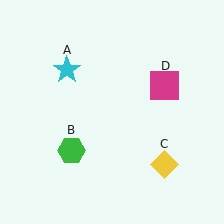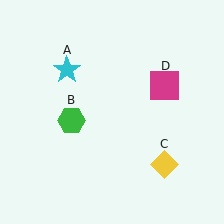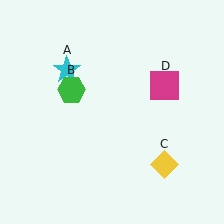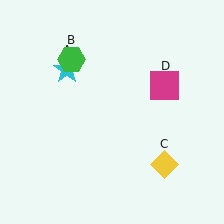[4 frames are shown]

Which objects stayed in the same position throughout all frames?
Cyan star (object A) and yellow diamond (object C) and magenta square (object D) remained stationary.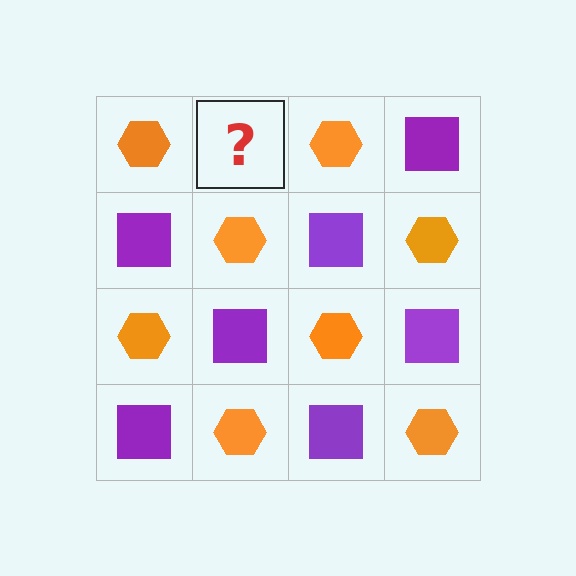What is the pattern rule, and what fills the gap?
The rule is that it alternates orange hexagon and purple square in a checkerboard pattern. The gap should be filled with a purple square.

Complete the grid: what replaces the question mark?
The question mark should be replaced with a purple square.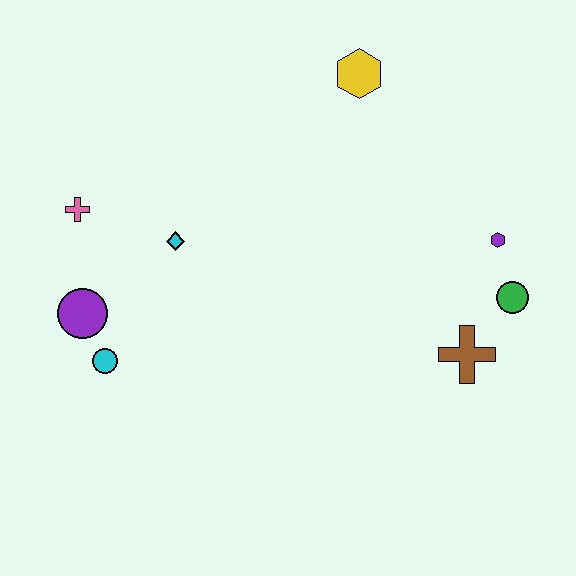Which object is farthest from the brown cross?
The pink cross is farthest from the brown cross.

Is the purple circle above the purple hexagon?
No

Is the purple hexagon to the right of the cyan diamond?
Yes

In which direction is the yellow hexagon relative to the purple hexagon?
The yellow hexagon is above the purple hexagon.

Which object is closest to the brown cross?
The green circle is closest to the brown cross.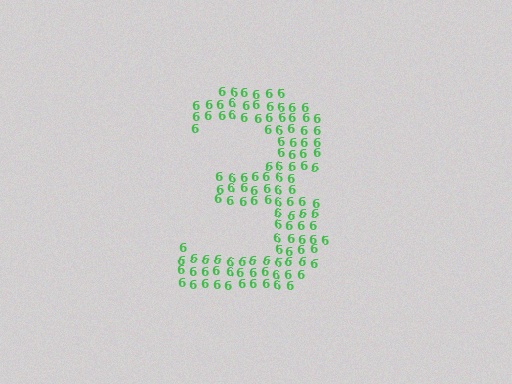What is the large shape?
The large shape is the digit 3.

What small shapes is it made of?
It is made of small digit 6's.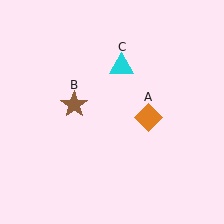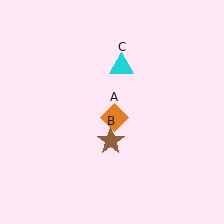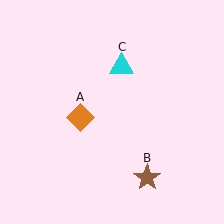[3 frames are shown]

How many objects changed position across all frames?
2 objects changed position: orange diamond (object A), brown star (object B).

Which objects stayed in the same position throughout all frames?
Cyan triangle (object C) remained stationary.